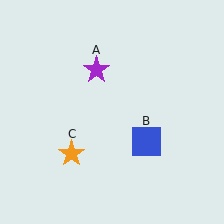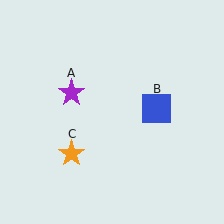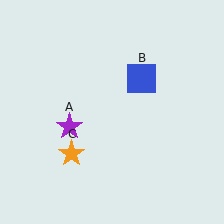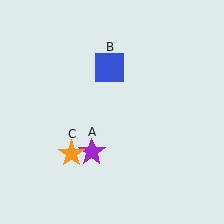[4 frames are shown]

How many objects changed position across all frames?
2 objects changed position: purple star (object A), blue square (object B).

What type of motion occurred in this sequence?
The purple star (object A), blue square (object B) rotated counterclockwise around the center of the scene.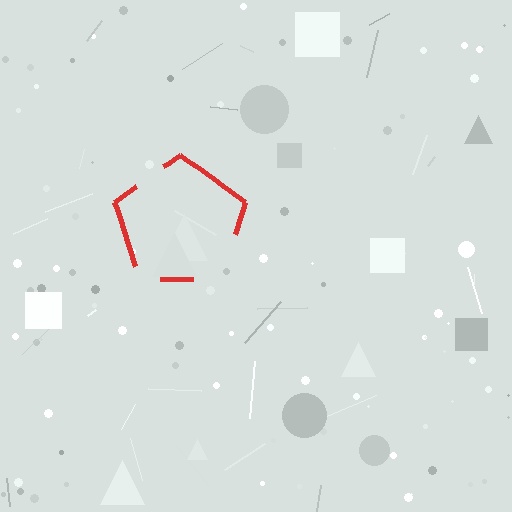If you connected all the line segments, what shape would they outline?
They would outline a pentagon.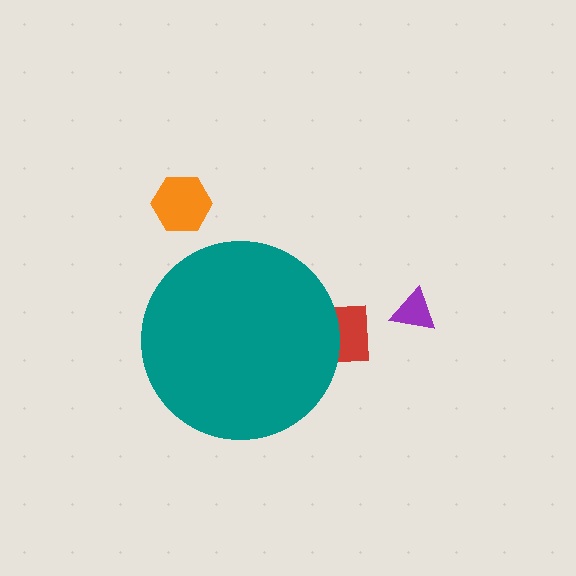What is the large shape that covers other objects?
A teal circle.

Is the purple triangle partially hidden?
No, the purple triangle is fully visible.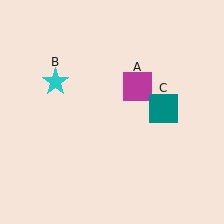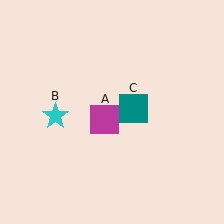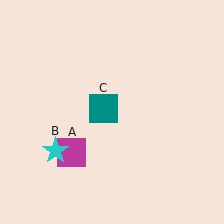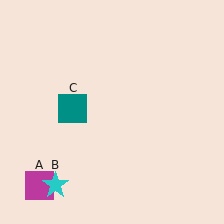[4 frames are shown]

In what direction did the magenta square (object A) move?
The magenta square (object A) moved down and to the left.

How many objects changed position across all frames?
3 objects changed position: magenta square (object A), cyan star (object B), teal square (object C).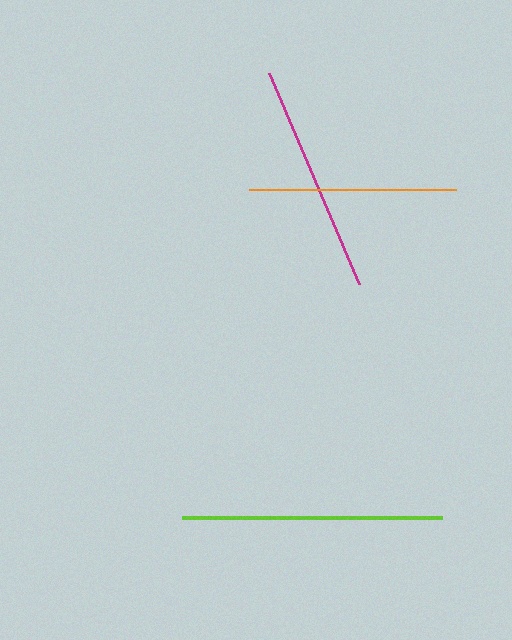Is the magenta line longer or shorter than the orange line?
The magenta line is longer than the orange line.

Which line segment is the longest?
The lime line is the longest at approximately 260 pixels.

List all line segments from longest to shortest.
From longest to shortest: lime, magenta, orange.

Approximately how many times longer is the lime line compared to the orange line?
The lime line is approximately 1.3 times the length of the orange line.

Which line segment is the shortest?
The orange line is the shortest at approximately 207 pixels.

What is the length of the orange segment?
The orange segment is approximately 207 pixels long.